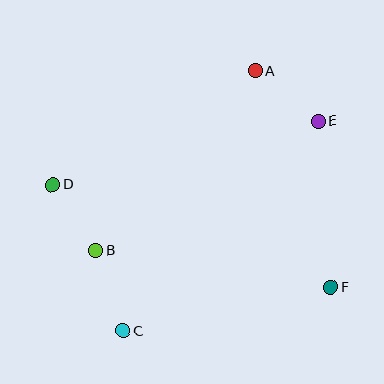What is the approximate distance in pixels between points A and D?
The distance between A and D is approximately 232 pixels.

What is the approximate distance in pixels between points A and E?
The distance between A and E is approximately 80 pixels.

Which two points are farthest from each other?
Points D and F are farthest from each other.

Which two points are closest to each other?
Points B and D are closest to each other.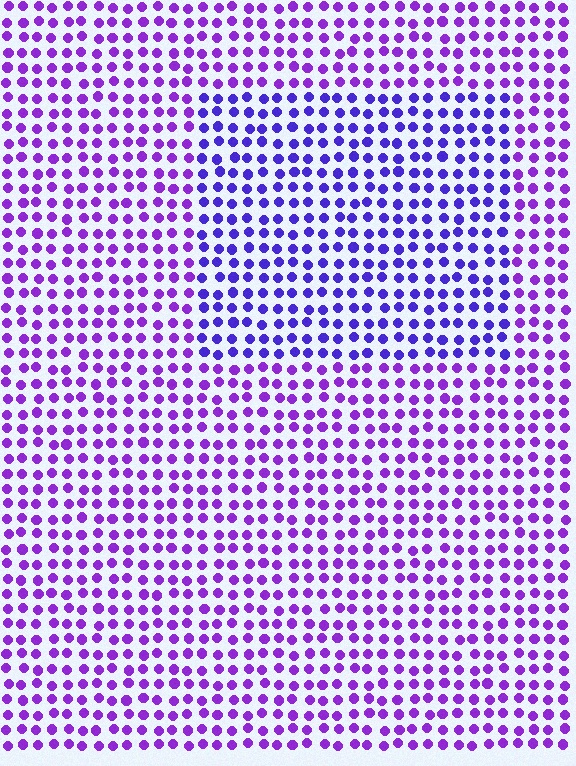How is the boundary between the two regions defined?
The boundary is defined purely by a slight shift in hue (about 26 degrees). Spacing, size, and orientation are identical on both sides.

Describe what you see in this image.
The image is filled with small purple elements in a uniform arrangement. A rectangle-shaped region is visible where the elements are tinted to a slightly different hue, forming a subtle color boundary.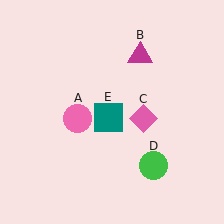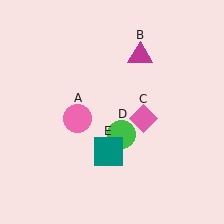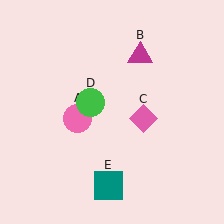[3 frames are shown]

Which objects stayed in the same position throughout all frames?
Pink circle (object A) and magenta triangle (object B) and pink diamond (object C) remained stationary.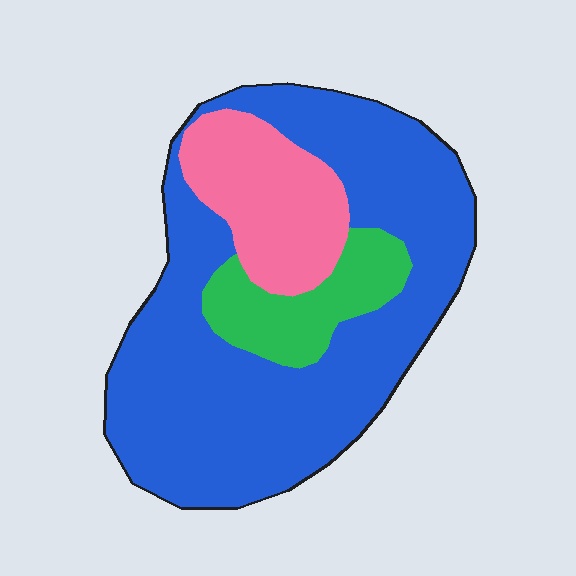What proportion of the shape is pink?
Pink takes up between a sixth and a third of the shape.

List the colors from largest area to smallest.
From largest to smallest: blue, pink, green.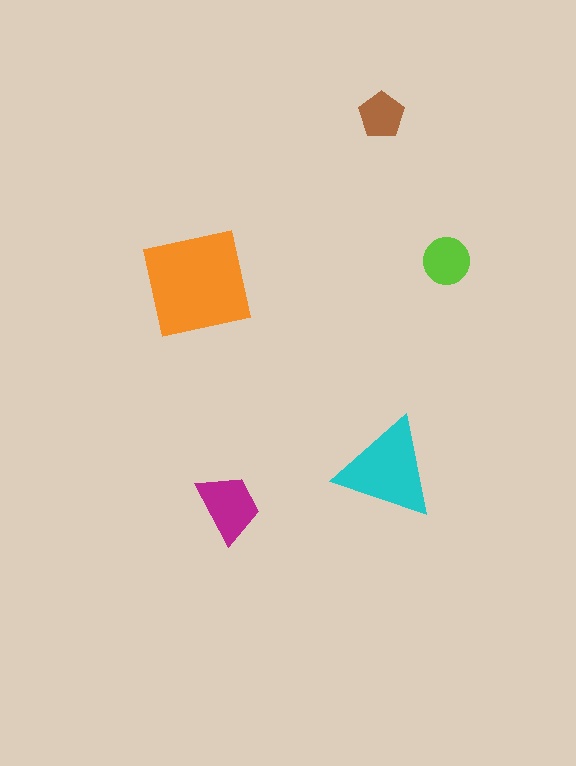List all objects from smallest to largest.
The brown pentagon, the lime circle, the magenta trapezoid, the cyan triangle, the orange square.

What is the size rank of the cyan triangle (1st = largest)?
2nd.